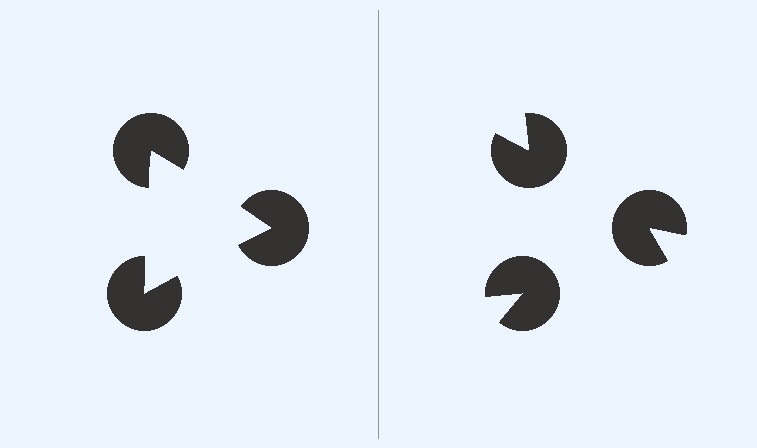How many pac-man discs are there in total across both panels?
6 — 3 on each side.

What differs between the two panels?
The pac-man discs are positioned identically on both sides; only the wedge orientations differ. On the left they align to a triangle; on the right they are misaligned.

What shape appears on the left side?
An illusory triangle.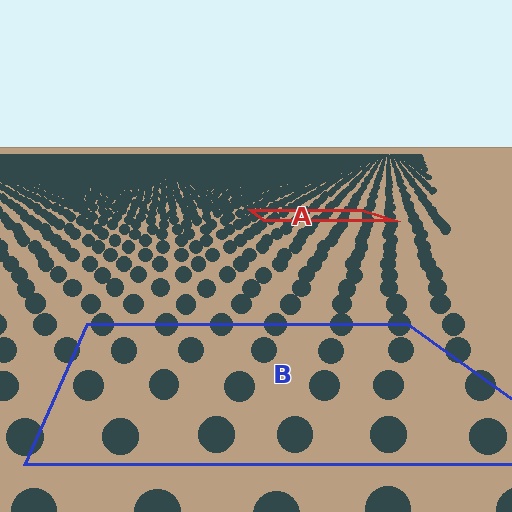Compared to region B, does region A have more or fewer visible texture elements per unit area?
Region A has more texture elements per unit area — they are packed more densely because it is farther away.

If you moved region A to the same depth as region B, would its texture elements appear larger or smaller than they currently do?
They would appear larger. At a closer depth, the same texture elements are projected at a bigger on-screen size.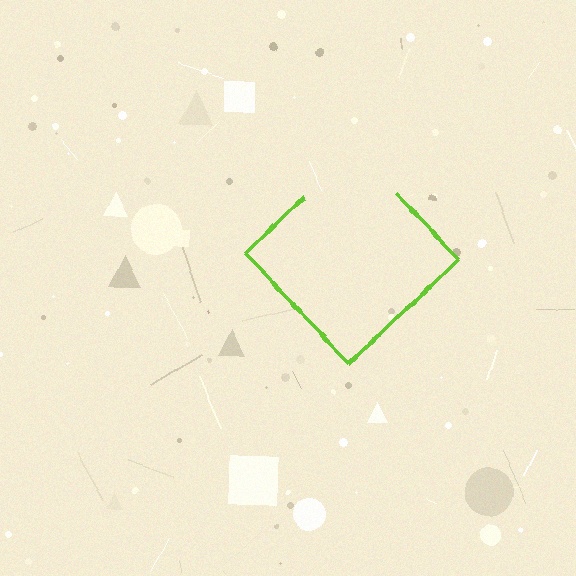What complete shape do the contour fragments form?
The contour fragments form a diamond.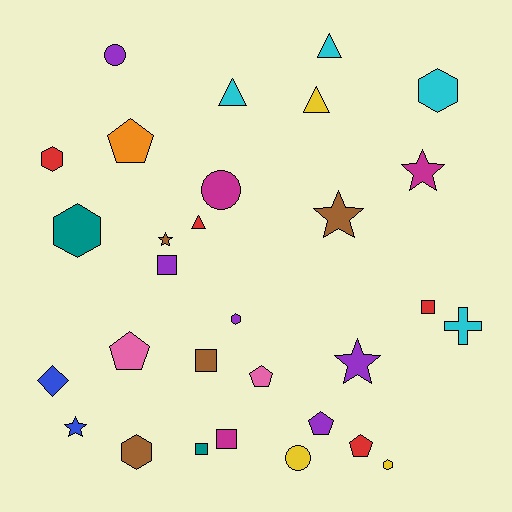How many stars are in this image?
There are 5 stars.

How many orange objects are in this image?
There is 1 orange object.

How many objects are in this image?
There are 30 objects.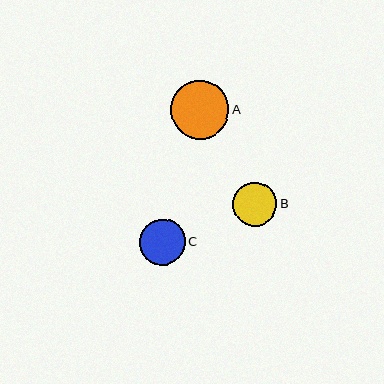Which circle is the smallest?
Circle B is the smallest with a size of approximately 44 pixels.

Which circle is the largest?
Circle A is the largest with a size of approximately 59 pixels.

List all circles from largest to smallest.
From largest to smallest: A, C, B.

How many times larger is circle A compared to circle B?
Circle A is approximately 1.3 times the size of circle B.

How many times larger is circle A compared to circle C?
Circle A is approximately 1.3 times the size of circle C.